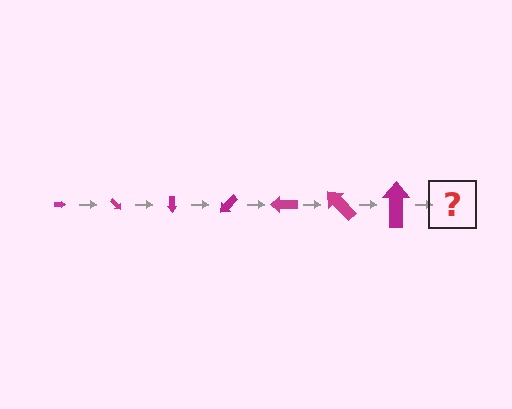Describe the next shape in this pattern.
It should be an arrow, larger than the previous one and rotated 315 degrees from the start.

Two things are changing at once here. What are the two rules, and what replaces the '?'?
The two rules are that the arrow grows larger each step and it rotates 45 degrees each step. The '?' should be an arrow, larger than the previous one and rotated 315 degrees from the start.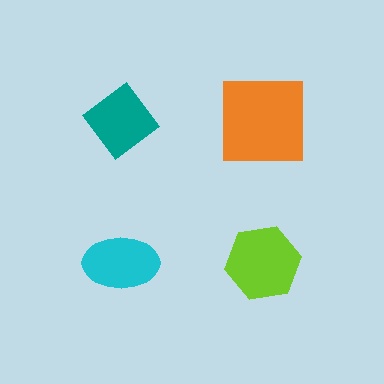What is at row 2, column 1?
A cyan ellipse.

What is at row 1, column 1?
A teal diamond.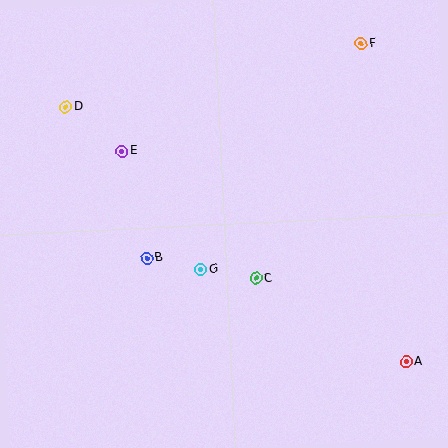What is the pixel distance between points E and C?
The distance between E and C is 184 pixels.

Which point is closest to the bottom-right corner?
Point A is closest to the bottom-right corner.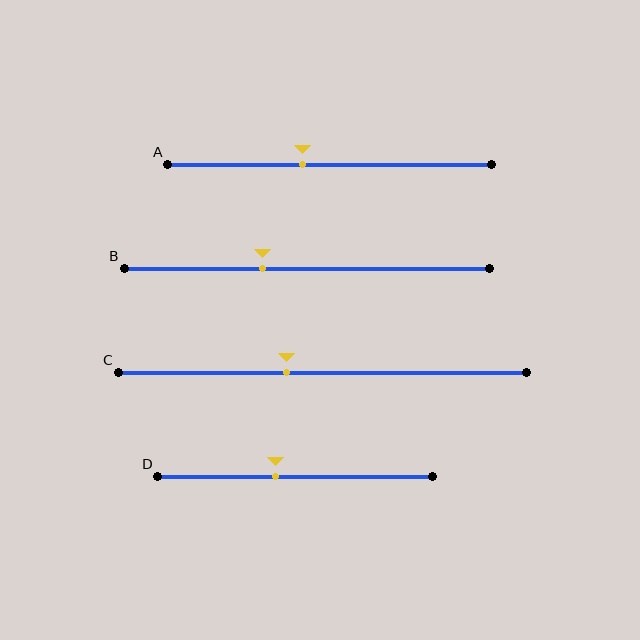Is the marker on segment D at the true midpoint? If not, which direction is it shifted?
No, the marker on segment D is shifted to the left by about 7% of the segment length.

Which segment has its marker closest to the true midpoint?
Segment D has its marker closest to the true midpoint.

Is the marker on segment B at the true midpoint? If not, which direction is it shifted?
No, the marker on segment B is shifted to the left by about 12% of the segment length.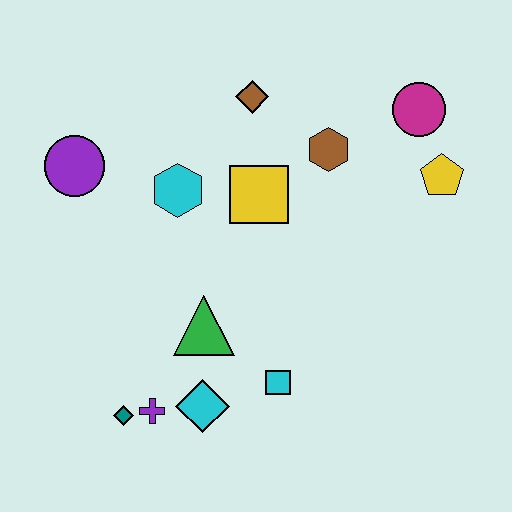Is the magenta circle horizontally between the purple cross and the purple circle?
No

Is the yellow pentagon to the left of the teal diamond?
No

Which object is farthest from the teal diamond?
The magenta circle is farthest from the teal diamond.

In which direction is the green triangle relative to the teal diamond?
The green triangle is above the teal diamond.